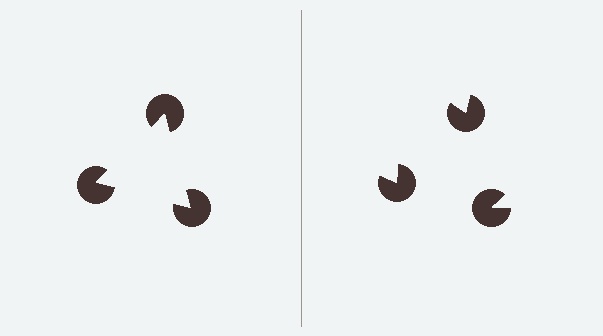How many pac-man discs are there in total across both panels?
6 — 3 on each side.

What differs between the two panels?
The pac-man discs are positioned identically on both sides; only the wedge orientations differ. On the left they align to a triangle; on the right they are misaligned.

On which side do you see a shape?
An illusory triangle appears on the left side. On the right side the wedge cuts are rotated, so no coherent shape forms.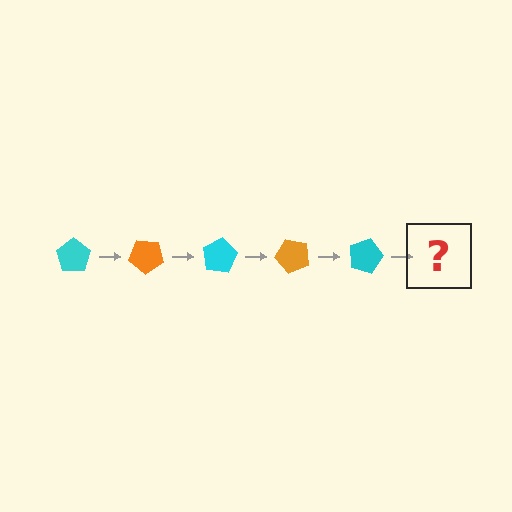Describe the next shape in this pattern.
It should be an orange pentagon, rotated 200 degrees from the start.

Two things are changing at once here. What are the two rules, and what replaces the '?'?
The two rules are that it rotates 40 degrees each step and the color cycles through cyan and orange. The '?' should be an orange pentagon, rotated 200 degrees from the start.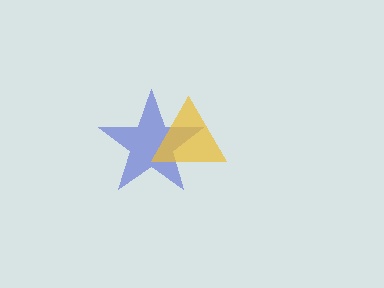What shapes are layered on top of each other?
The layered shapes are: a blue star, a yellow triangle.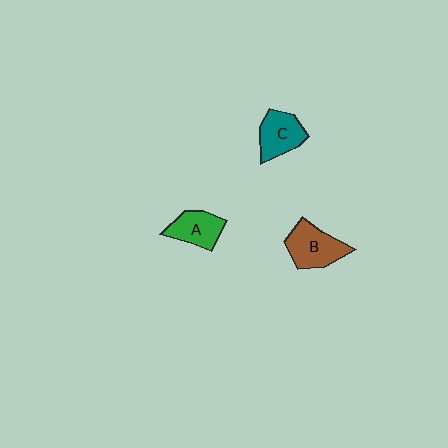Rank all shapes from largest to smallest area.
From largest to smallest: B (brown), C (teal), A (green).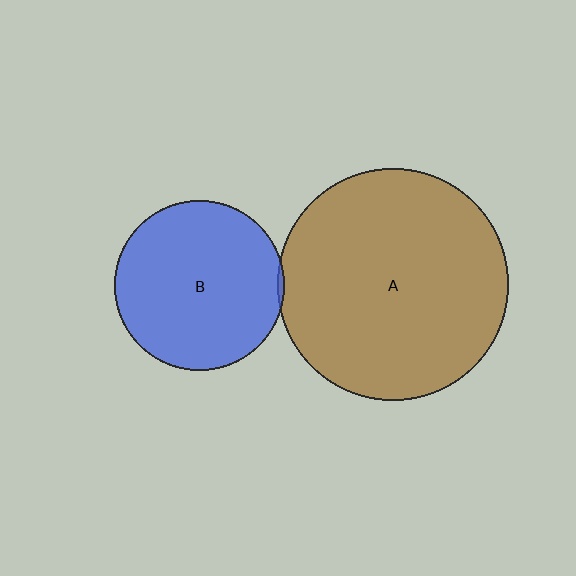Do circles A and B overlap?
Yes.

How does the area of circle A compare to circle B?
Approximately 1.9 times.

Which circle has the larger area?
Circle A (brown).